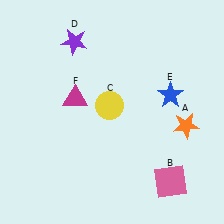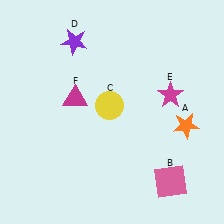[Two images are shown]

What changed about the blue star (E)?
In Image 1, E is blue. In Image 2, it changed to magenta.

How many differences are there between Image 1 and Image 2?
There is 1 difference between the two images.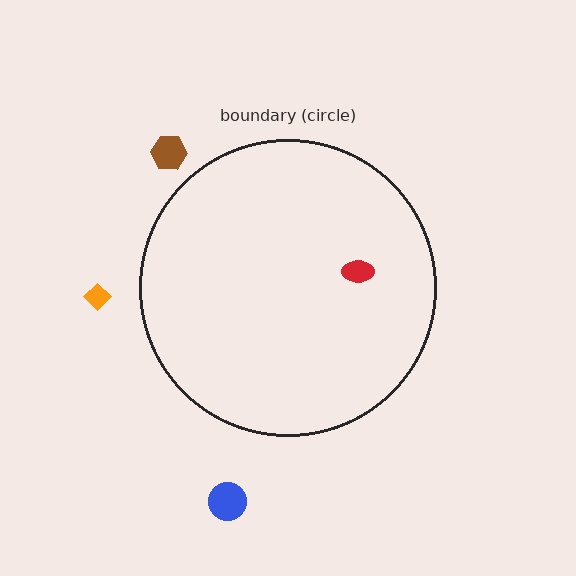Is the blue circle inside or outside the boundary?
Outside.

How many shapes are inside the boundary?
1 inside, 3 outside.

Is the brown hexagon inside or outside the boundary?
Outside.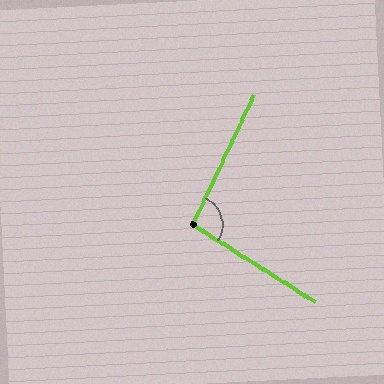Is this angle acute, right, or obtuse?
It is obtuse.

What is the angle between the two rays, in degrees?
Approximately 97 degrees.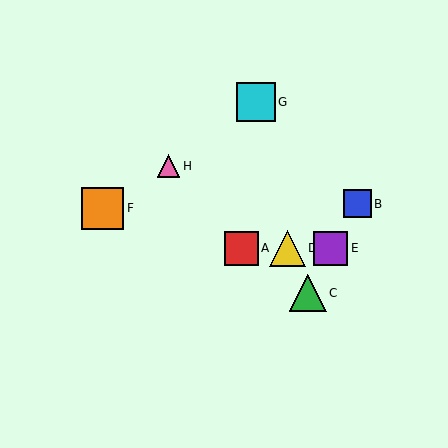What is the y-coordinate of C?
Object C is at y≈293.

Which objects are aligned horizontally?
Objects A, D, E are aligned horizontally.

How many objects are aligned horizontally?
3 objects (A, D, E) are aligned horizontally.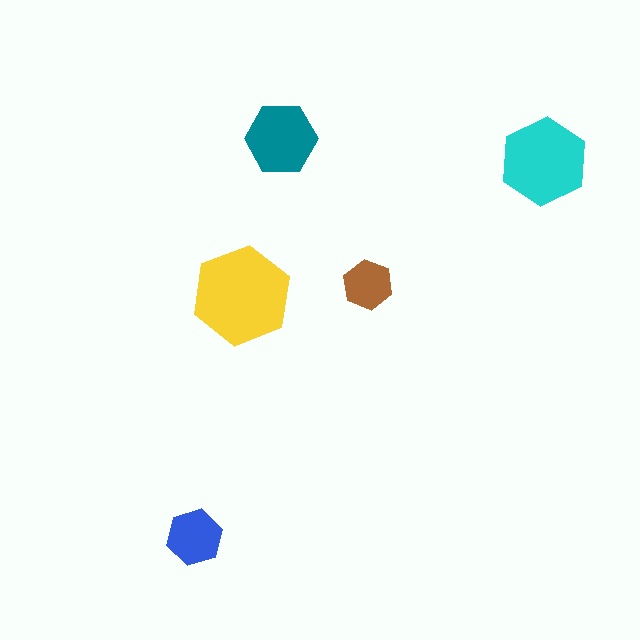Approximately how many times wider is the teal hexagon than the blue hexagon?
About 1.5 times wider.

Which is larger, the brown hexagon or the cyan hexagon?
The cyan one.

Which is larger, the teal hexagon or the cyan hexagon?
The cyan one.